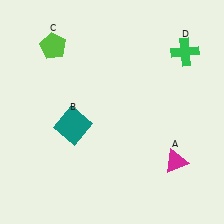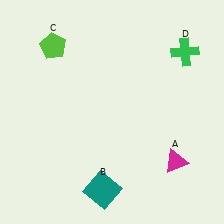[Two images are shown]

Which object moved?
The teal square (B) moved down.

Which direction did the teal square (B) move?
The teal square (B) moved down.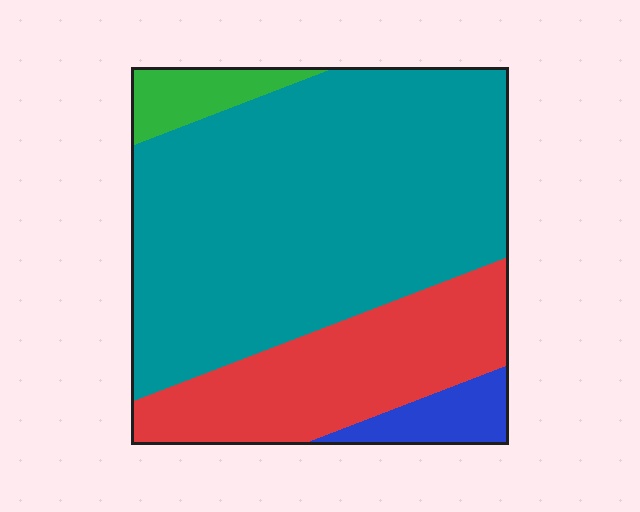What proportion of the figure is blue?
Blue covers 6% of the figure.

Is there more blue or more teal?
Teal.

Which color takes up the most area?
Teal, at roughly 65%.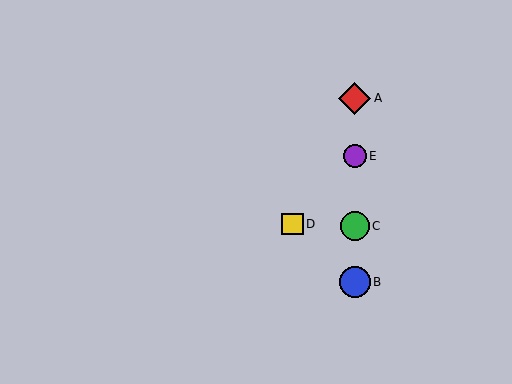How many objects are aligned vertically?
4 objects (A, B, C, E) are aligned vertically.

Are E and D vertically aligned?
No, E is at x≈355 and D is at x≈293.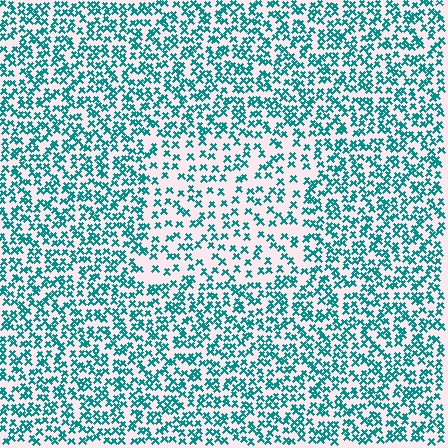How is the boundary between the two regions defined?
The boundary is defined by a change in element density (approximately 1.8x ratio). All elements are the same color, size, and shape.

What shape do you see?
I see a rectangle.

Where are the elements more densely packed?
The elements are more densely packed outside the rectangle boundary.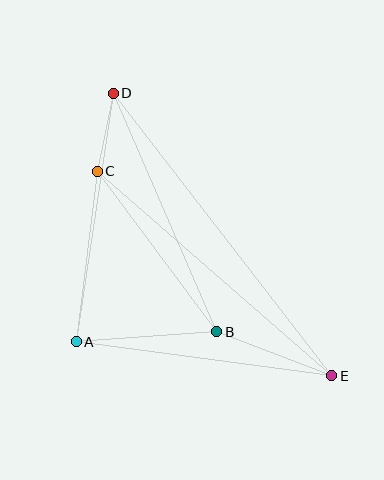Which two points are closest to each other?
Points C and D are closest to each other.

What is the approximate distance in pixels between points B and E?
The distance between B and E is approximately 123 pixels.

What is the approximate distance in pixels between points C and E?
The distance between C and E is approximately 311 pixels.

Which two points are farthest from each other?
Points D and E are farthest from each other.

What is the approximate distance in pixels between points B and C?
The distance between B and C is approximately 200 pixels.